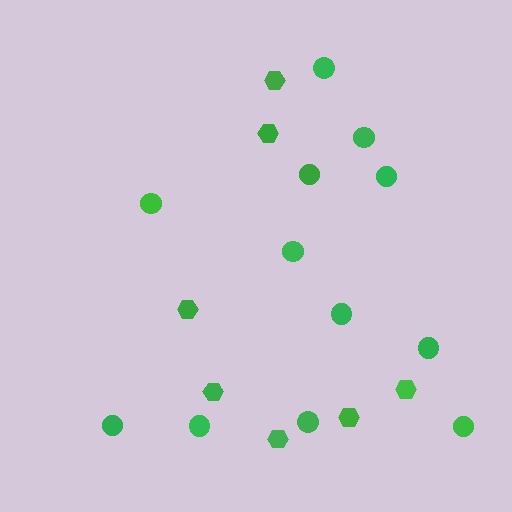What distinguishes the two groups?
There are 2 groups: one group of hexagons (7) and one group of circles (12).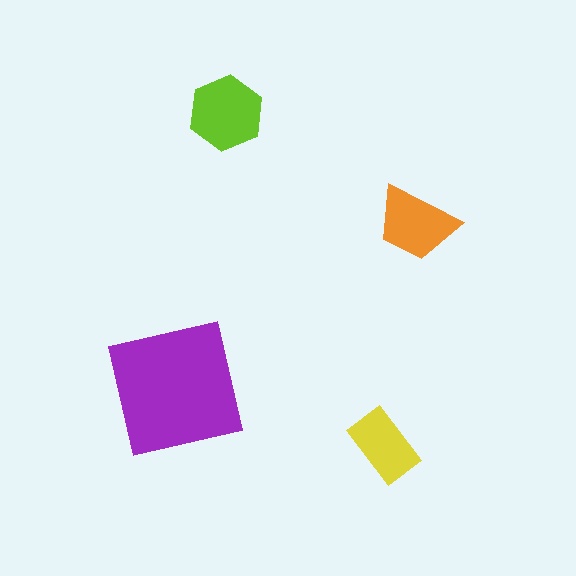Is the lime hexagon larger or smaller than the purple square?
Smaller.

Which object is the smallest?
The yellow rectangle.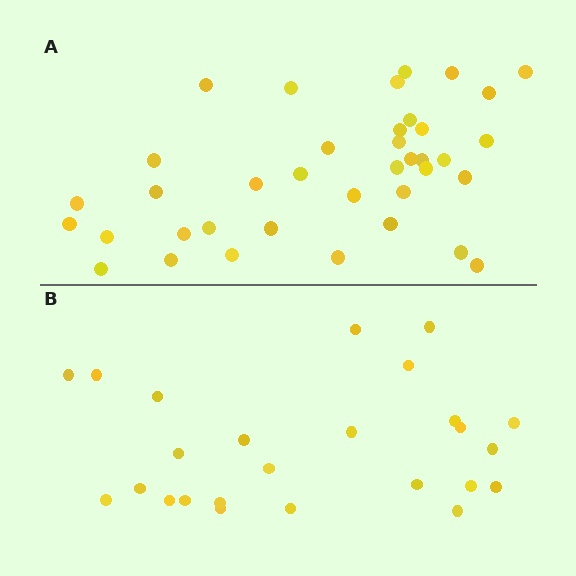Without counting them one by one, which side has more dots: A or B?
Region A (the top region) has more dots.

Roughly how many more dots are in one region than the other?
Region A has approximately 15 more dots than region B.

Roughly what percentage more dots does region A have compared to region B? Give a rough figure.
About 50% more.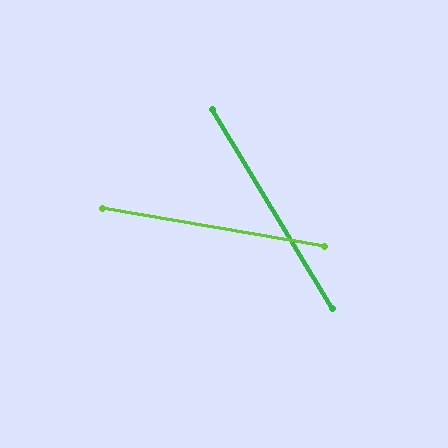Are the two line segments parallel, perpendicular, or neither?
Neither parallel nor perpendicular — they differ by about 49°.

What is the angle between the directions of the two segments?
Approximately 49 degrees.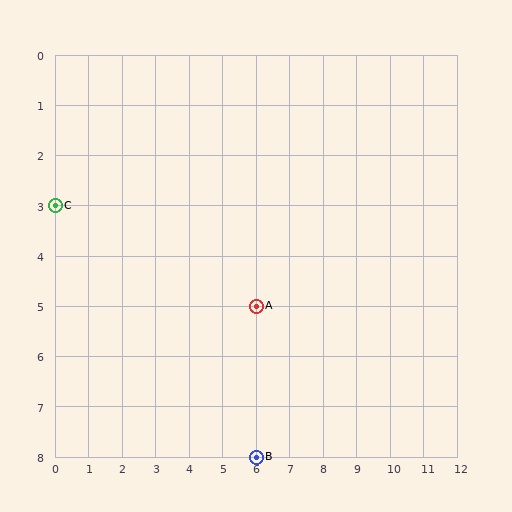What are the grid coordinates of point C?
Point C is at grid coordinates (0, 3).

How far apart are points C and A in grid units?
Points C and A are 6 columns and 2 rows apart (about 6.3 grid units diagonally).